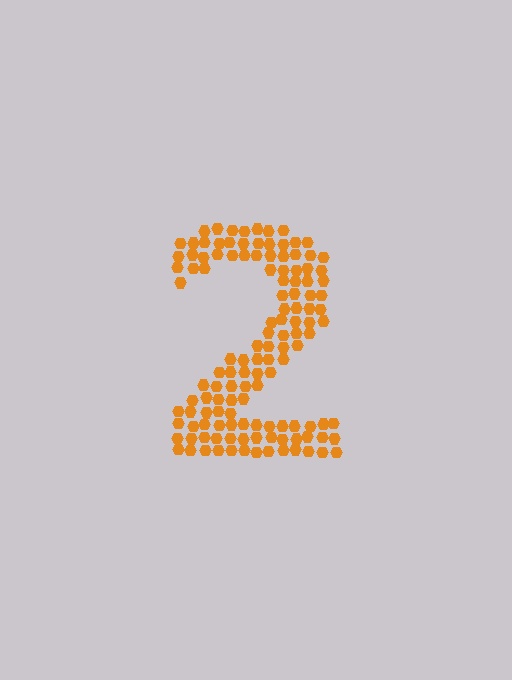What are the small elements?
The small elements are hexagons.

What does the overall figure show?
The overall figure shows the digit 2.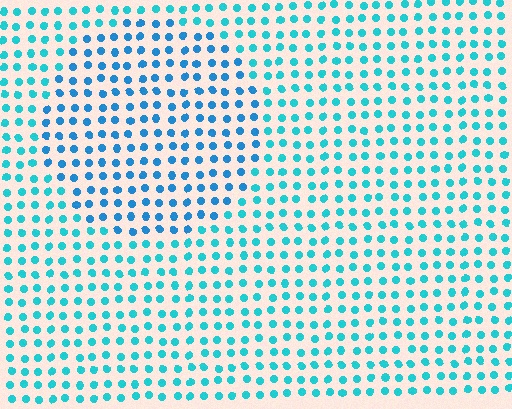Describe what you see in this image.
The image is filled with small cyan elements in a uniform arrangement. A circle-shaped region is visible where the elements are tinted to a slightly different hue, forming a subtle color boundary.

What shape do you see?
I see a circle.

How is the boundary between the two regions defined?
The boundary is defined purely by a slight shift in hue (about 23 degrees). Spacing, size, and orientation are identical on both sides.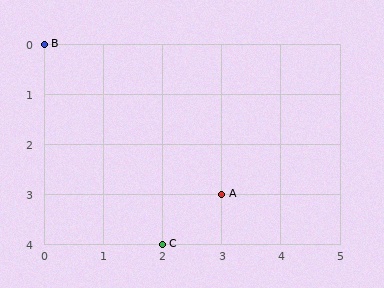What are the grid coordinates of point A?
Point A is at grid coordinates (3, 3).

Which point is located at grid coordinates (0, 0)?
Point B is at (0, 0).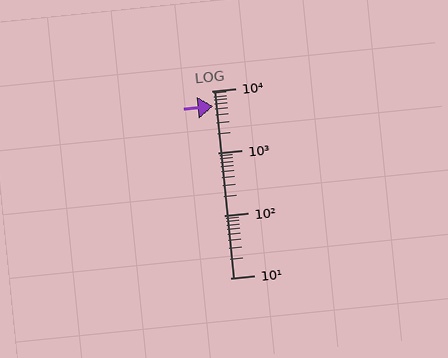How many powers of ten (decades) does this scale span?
The scale spans 3 decades, from 10 to 10000.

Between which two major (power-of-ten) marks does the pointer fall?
The pointer is between 1000 and 10000.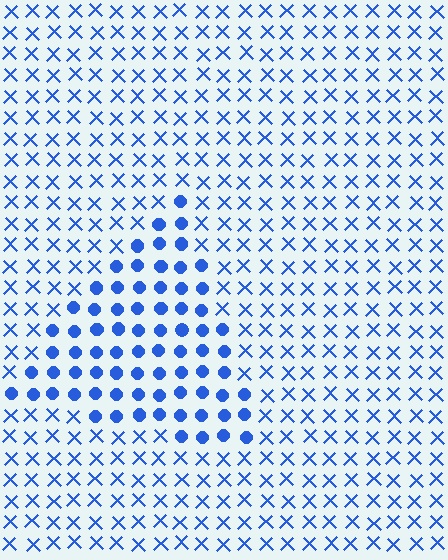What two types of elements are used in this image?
The image uses circles inside the triangle region and X marks outside it.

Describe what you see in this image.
The image is filled with small blue elements arranged in a uniform grid. A triangle-shaped region contains circles, while the surrounding area contains X marks. The boundary is defined purely by the change in element shape.